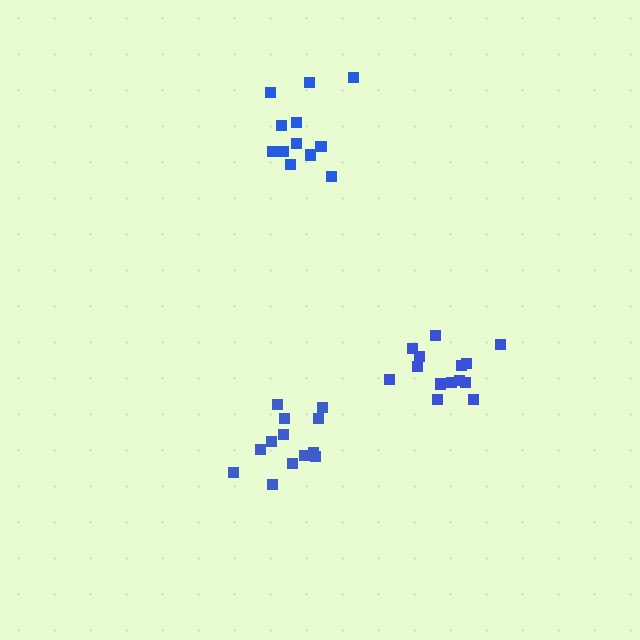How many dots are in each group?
Group 1: 13 dots, Group 2: 12 dots, Group 3: 14 dots (39 total).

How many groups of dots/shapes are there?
There are 3 groups.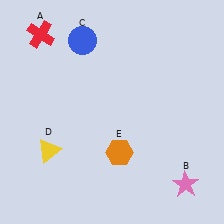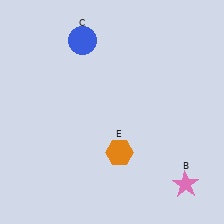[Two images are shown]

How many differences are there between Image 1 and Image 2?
There are 2 differences between the two images.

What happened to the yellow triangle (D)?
The yellow triangle (D) was removed in Image 2. It was in the bottom-left area of Image 1.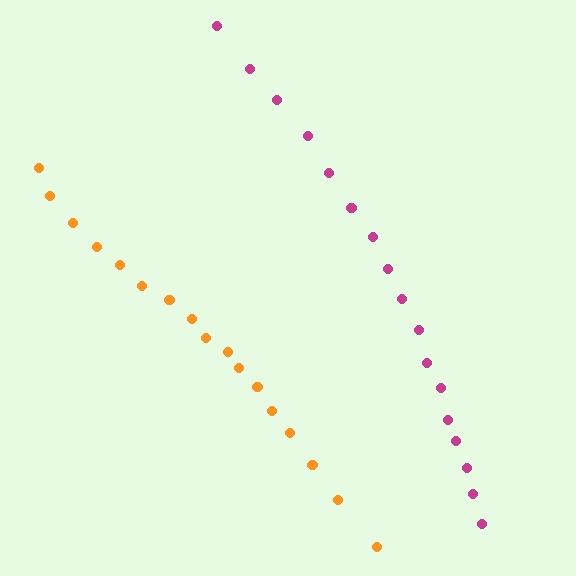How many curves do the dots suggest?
There are 2 distinct paths.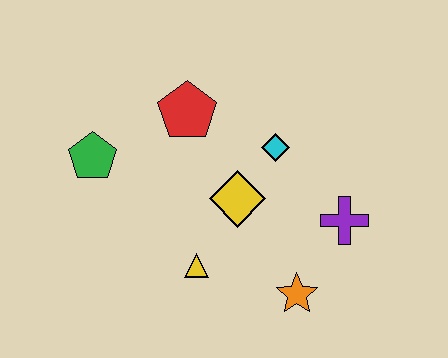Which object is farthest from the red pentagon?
The orange star is farthest from the red pentagon.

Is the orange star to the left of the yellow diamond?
No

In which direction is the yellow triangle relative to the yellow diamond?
The yellow triangle is below the yellow diamond.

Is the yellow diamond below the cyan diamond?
Yes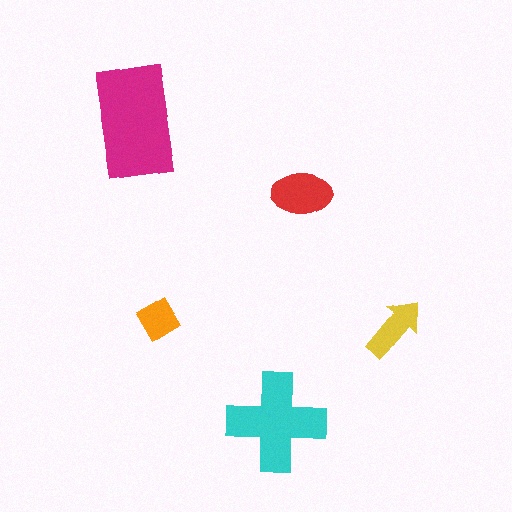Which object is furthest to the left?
The magenta rectangle is leftmost.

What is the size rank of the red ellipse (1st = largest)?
3rd.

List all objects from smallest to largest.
The orange diamond, the yellow arrow, the red ellipse, the cyan cross, the magenta rectangle.